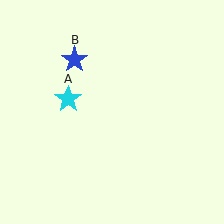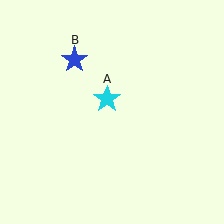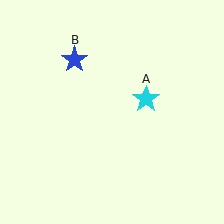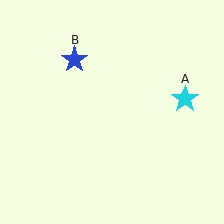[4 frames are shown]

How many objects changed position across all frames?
1 object changed position: cyan star (object A).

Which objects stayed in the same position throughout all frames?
Blue star (object B) remained stationary.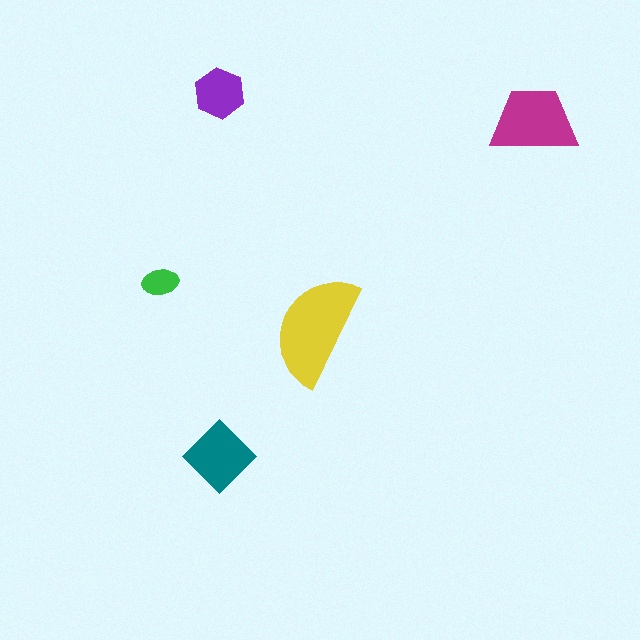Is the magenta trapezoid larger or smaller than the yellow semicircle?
Smaller.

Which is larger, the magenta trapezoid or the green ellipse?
The magenta trapezoid.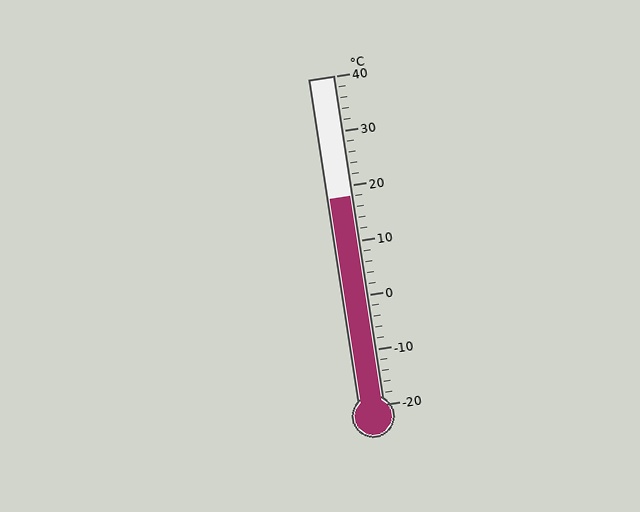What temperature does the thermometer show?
The thermometer shows approximately 18°C.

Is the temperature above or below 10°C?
The temperature is above 10°C.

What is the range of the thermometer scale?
The thermometer scale ranges from -20°C to 40°C.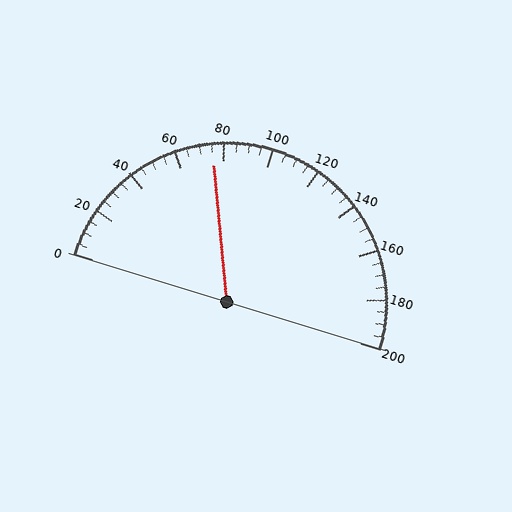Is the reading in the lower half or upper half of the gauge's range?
The reading is in the lower half of the range (0 to 200).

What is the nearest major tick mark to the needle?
The nearest major tick mark is 80.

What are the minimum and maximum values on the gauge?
The gauge ranges from 0 to 200.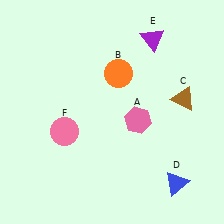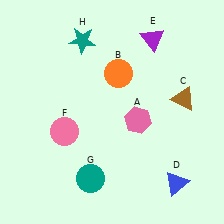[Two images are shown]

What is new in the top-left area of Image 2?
A teal star (H) was added in the top-left area of Image 2.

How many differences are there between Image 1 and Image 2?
There are 2 differences between the two images.